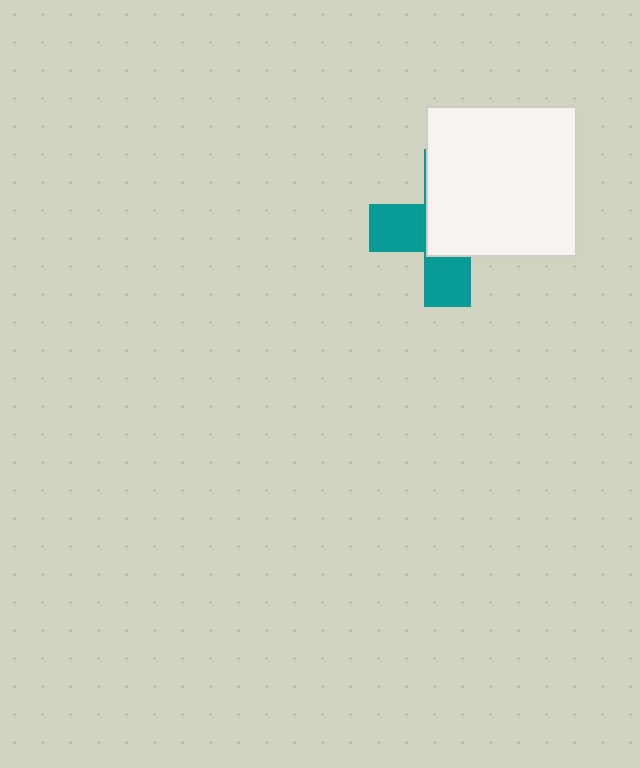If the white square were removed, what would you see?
You would see the complete teal cross.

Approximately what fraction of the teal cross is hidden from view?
Roughly 59% of the teal cross is hidden behind the white square.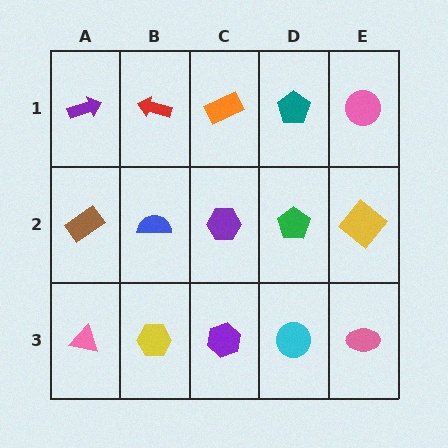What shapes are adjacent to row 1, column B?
A blue semicircle (row 2, column B), a purple arrow (row 1, column A), an orange rectangle (row 1, column C).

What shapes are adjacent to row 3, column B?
A blue semicircle (row 2, column B), a pink triangle (row 3, column A), a purple hexagon (row 3, column C).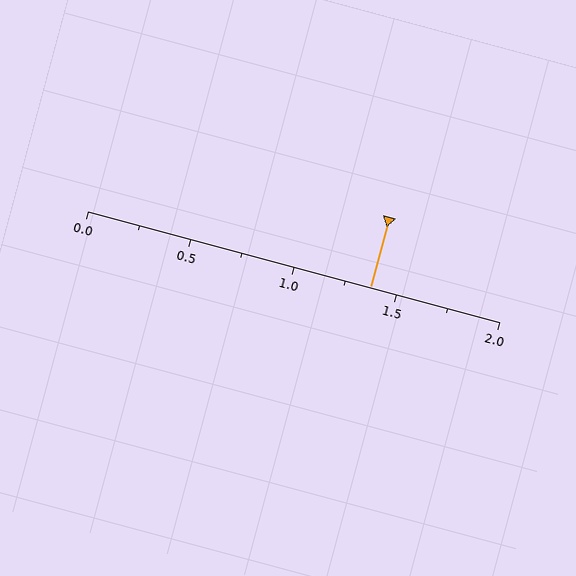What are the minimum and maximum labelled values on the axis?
The axis runs from 0.0 to 2.0.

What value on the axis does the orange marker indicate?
The marker indicates approximately 1.38.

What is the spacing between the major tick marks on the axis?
The major ticks are spaced 0.5 apart.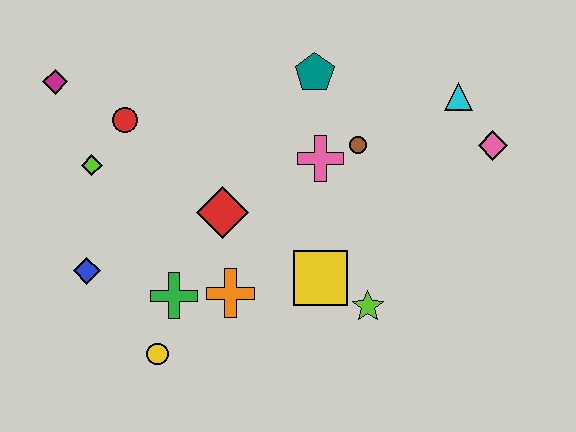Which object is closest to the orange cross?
The green cross is closest to the orange cross.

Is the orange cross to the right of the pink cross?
No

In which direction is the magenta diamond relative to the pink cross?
The magenta diamond is to the left of the pink cross.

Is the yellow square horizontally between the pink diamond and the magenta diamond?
Yes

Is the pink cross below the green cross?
No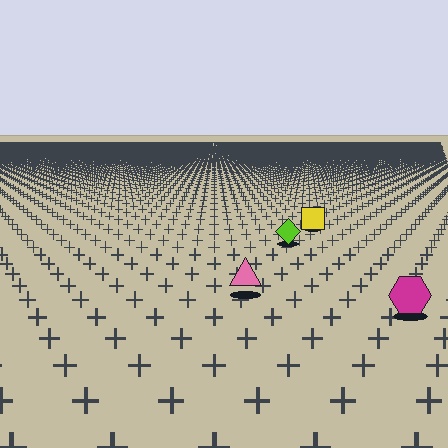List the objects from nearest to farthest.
From nearest to farthest: the magenta hexagon, the pink triangle, the lime diamond, the yellow square.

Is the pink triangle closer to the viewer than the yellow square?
Yes. The pink triangle is closer — you can tell from the texture gradient: the ground texture is coarser near it.